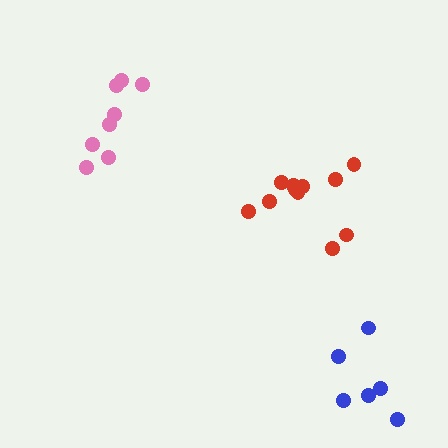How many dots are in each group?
Group 1: 11 dots, Group 2: 6 dots, Group 3: 8 dots (25 total).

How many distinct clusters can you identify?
There are 3 distinct clusters.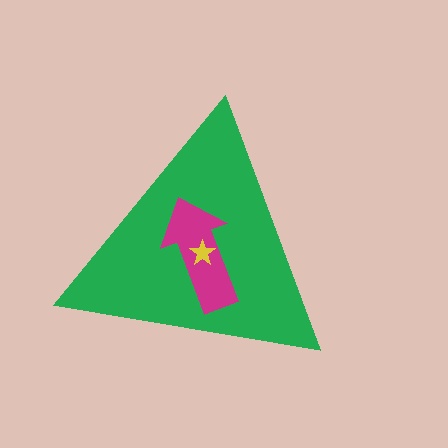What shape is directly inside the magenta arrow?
The yellow star.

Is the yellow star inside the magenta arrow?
Yes.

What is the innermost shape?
The yellow star.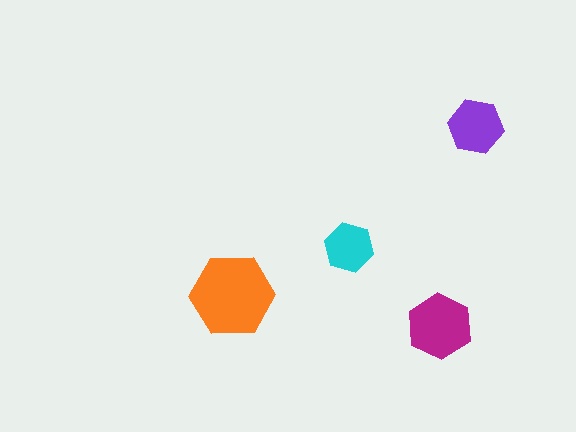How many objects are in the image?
There are 4 objects in the image.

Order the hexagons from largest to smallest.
the orange one, the magenta one, the purple one, the cyan one.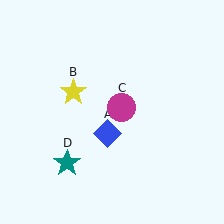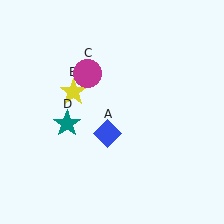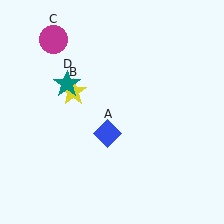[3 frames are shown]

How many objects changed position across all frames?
2 objects changed position: magenta circle (object C), teal star (object D).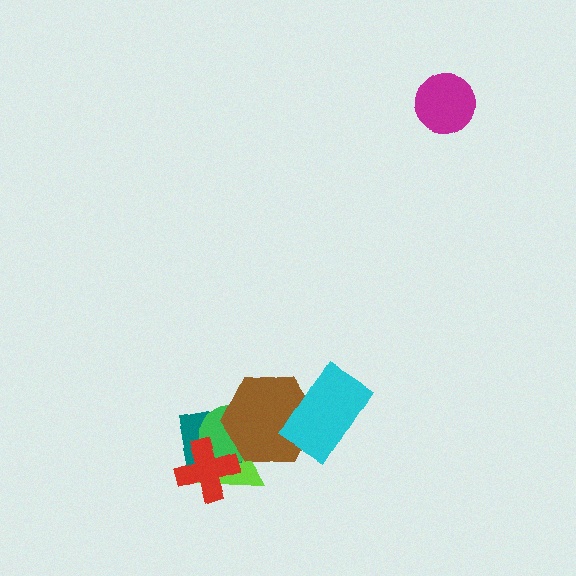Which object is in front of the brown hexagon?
The cyan rectangle is in front of the brown hexagon.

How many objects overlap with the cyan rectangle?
1 object overlaps with the cyan rectangle.